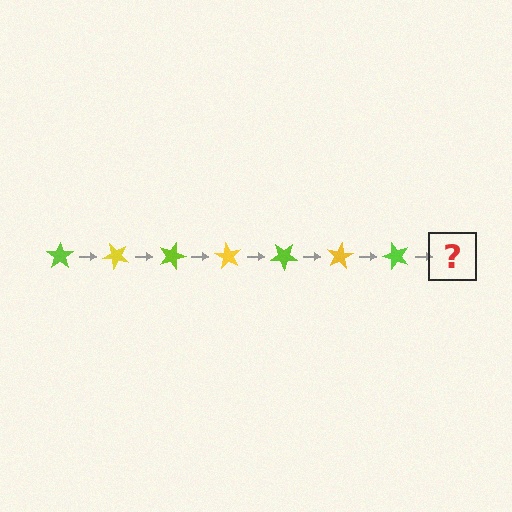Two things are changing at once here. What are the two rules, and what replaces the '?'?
The two rules are that it rotates 45 degrees each step and the color cycles through lime and yellow. The '?' should be a yellow star, rotated 315 degrees from the start.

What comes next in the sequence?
The next element should be a yellow star, rotated 315 degrees from the start.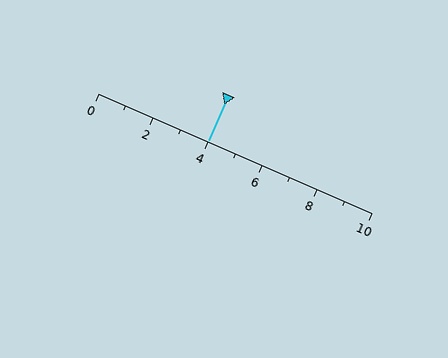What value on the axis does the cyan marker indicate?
The marker indicates approximately 4.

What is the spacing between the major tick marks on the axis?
The major ticks are spaced 2 apart.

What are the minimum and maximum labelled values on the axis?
The axis runs from 0 to 10.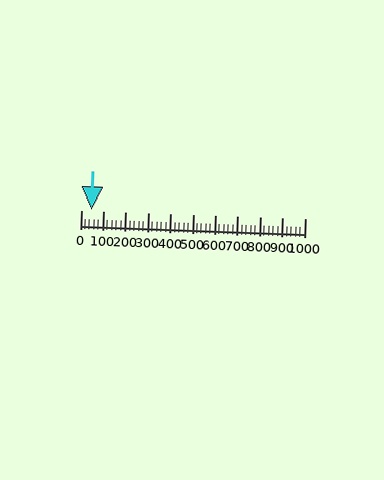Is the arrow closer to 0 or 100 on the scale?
The arrow is closer to 0.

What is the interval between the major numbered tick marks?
The major tick marks are spaced 100 units apart.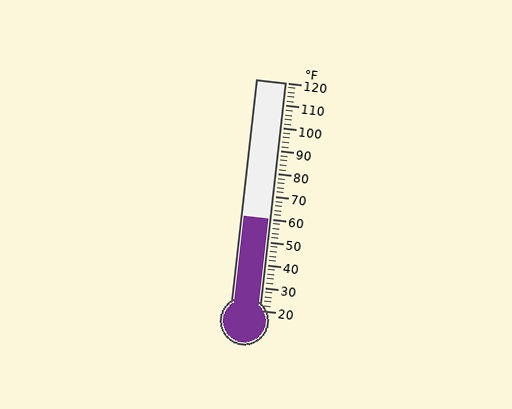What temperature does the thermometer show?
The thermometer shows approximately 60°F.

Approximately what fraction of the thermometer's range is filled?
The thermometer is filled to approximately 40% of its range.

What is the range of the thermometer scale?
The thermometer scale ranges from 20°F to 120°F.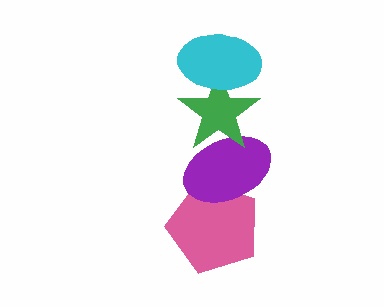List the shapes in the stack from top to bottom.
From top to bottom: the cyan ellipse, the green star, the purple ellipse, the pink pentagon.